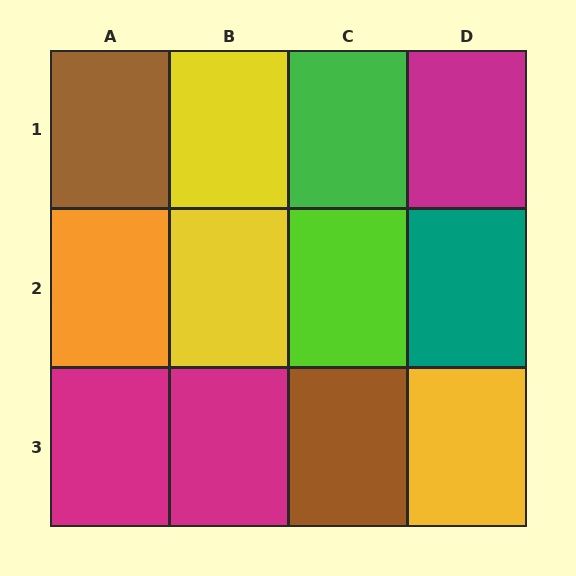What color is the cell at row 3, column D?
Yellow.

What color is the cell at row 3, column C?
Brown.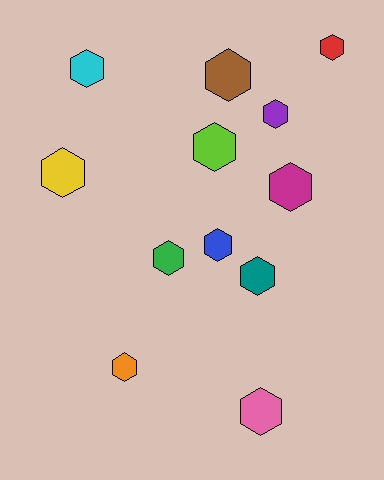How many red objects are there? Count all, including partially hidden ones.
There is 1 red object.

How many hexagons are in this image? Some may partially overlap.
There are 12 hexagons.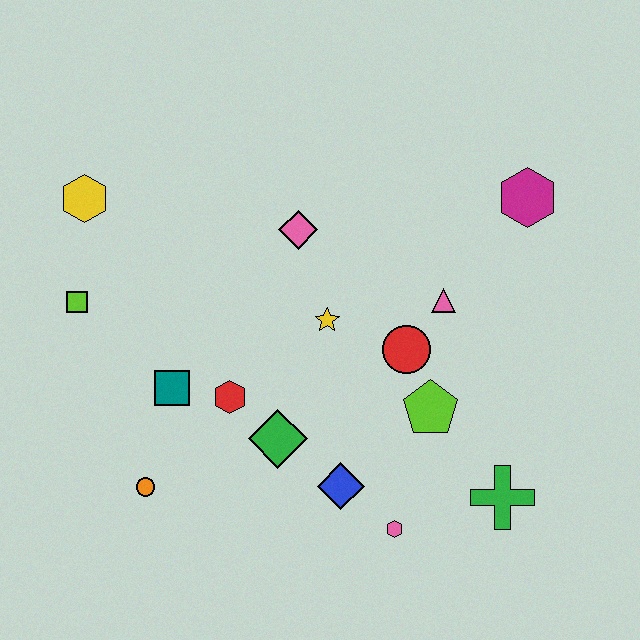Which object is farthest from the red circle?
The yellow hexagon is farthest from the red circle.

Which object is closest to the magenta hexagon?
The pink triangle is closest to the magenta hexagon.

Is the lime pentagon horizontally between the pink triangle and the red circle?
Yes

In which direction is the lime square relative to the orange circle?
The lime square is above the orange circle.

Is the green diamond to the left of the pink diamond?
Yes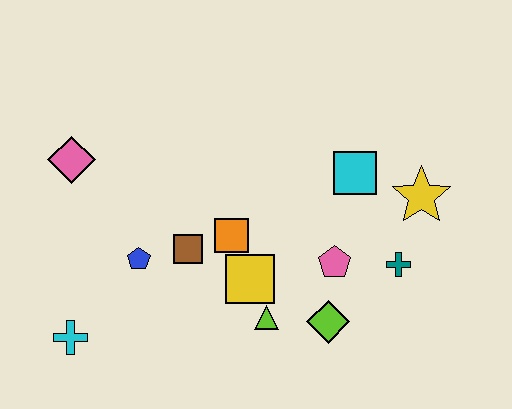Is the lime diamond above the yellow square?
No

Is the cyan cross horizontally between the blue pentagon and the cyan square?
No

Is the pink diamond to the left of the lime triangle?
Yes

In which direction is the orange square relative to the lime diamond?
The orange square is to the left of the lime diamond.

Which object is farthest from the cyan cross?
The yellow star is farthest from the cyan cross.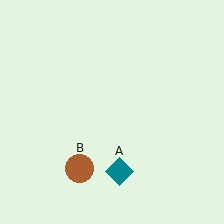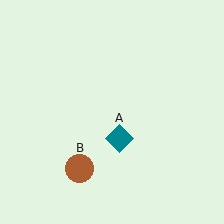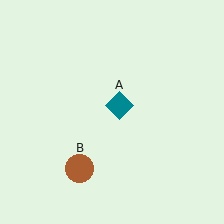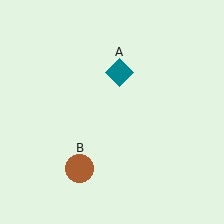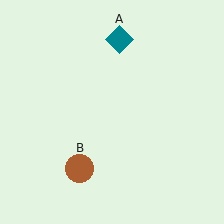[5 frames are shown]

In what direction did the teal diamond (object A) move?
The teal diamond (object A) moved up.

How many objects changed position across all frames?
1 object changed position: teal diamond (object A).